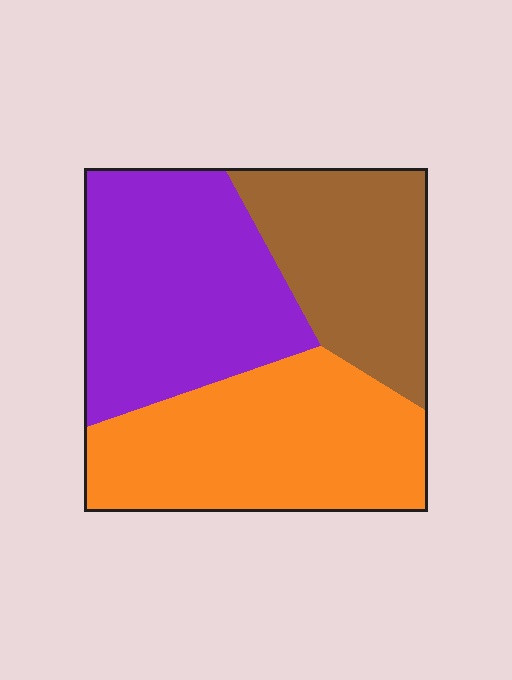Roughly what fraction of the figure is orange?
Orange takes up between a third and a half of the figure.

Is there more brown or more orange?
Orange.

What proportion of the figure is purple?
Purple covers around 35% of the figure.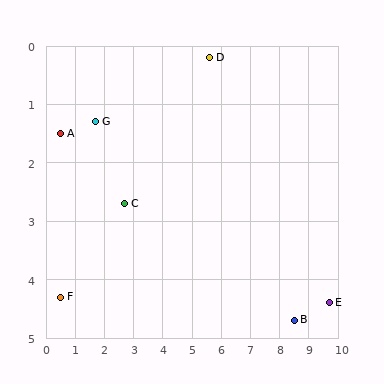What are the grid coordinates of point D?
Point D is at approximately (5.6, 0.2).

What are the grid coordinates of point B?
Point B is at approximately (8.5, 4.7).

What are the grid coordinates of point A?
Point A is at approximately (0.5, 1.5).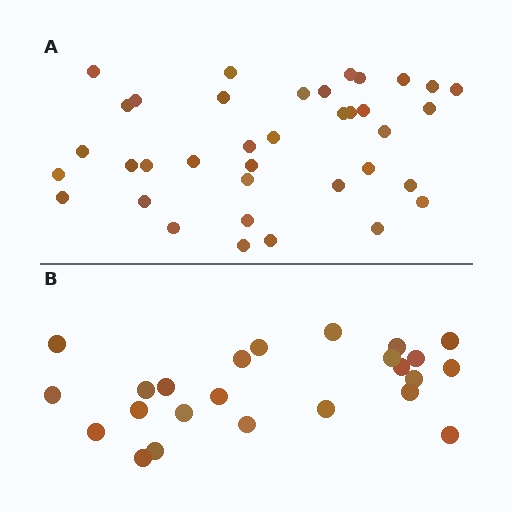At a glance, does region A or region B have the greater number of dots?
Region A (the top region) has more dots.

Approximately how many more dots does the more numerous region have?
Region A has approximately 15 more dots than region B.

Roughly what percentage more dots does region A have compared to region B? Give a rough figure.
About 55% more.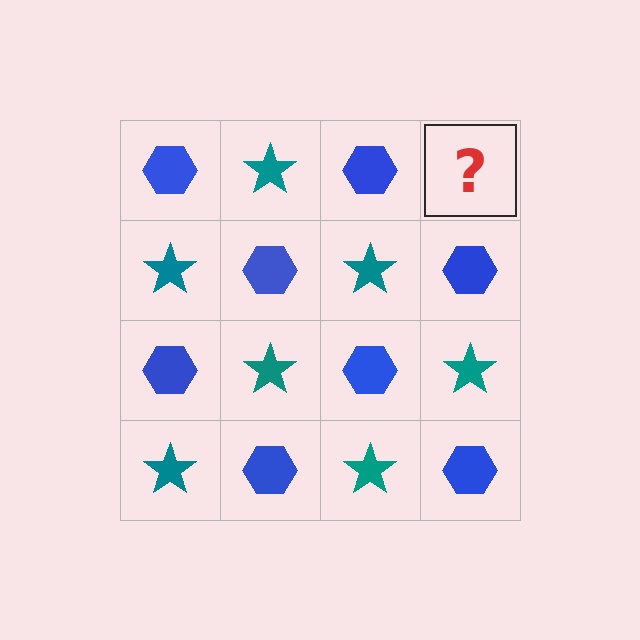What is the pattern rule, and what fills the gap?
The rule is that it alternates blue hexagon and teal star in a checkerboard pattern. The gap should be filled with a teal star.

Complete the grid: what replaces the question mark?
The question mark should be replaced with a teal star.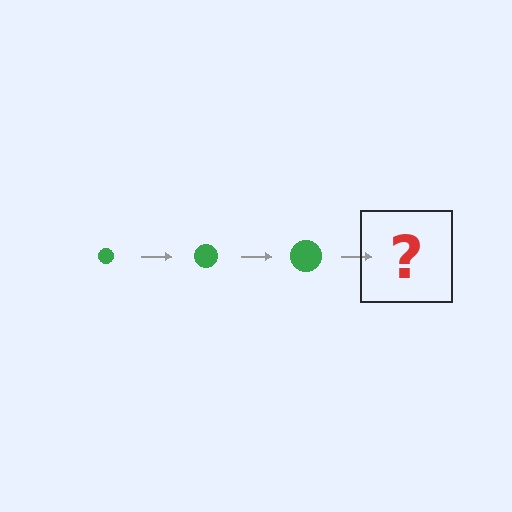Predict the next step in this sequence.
The next step is a green circle, larger than the previous one.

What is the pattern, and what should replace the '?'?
The pattern is that the circle gets progressively larger each step. The '?' should be a green circle, larger than the previous one.